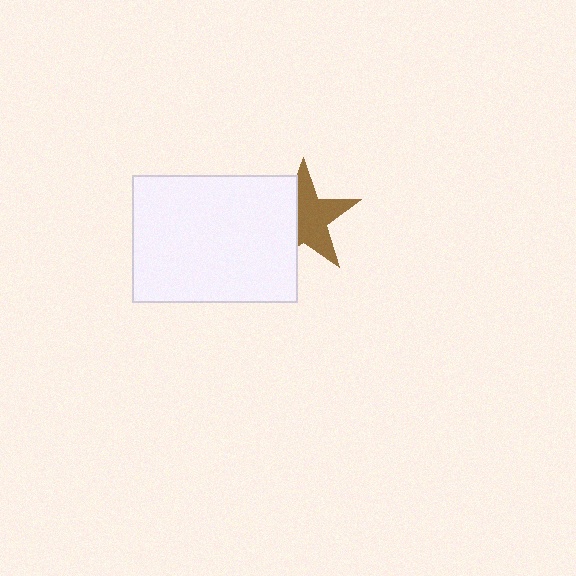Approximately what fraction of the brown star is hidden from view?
Roughly 39% of the brown star is hidden behind the white rectangle.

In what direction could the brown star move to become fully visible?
The brown star could move right. That would shift it out from behind the white rectangle entirely.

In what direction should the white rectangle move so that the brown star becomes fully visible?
The white rectangle should move left. That is the shortest direction to clear the overlap and leave the brown star fully visible.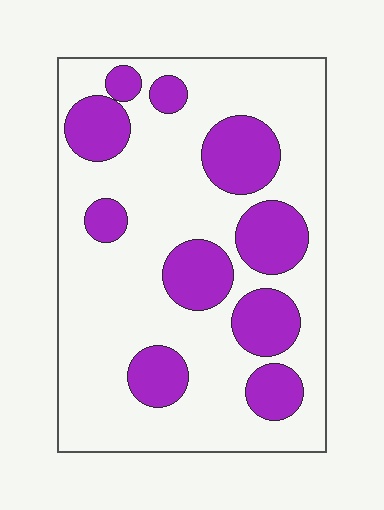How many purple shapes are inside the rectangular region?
10.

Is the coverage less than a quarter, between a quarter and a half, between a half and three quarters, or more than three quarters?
Between a quarter and a half.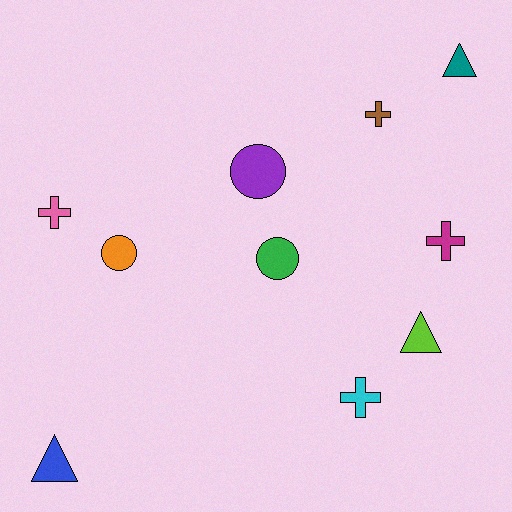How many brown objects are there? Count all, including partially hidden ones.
There is 1 brown object.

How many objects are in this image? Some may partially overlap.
There are 10 objects.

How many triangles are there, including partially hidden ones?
There are 3 triangles.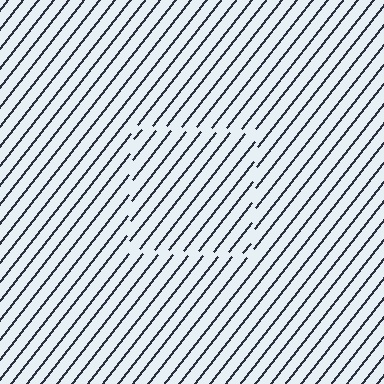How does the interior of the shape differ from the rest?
The interior of the shape contains the same grating, shifted by half a period — the contour is defined by the phase discontinuity where line-ends from the inner and outer gratings abut.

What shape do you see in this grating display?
An illusory square. The interior of the shape contains the same grating, shifted by half a period — the contour is defined by the phase discontinuity where line-ends from the inner and outer gratings abut.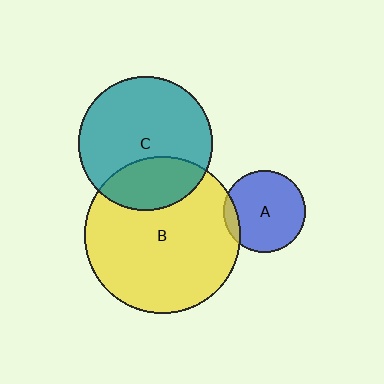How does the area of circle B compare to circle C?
Approximately 1.4 times.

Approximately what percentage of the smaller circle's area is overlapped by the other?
Approximately 10%.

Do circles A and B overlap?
Yes.